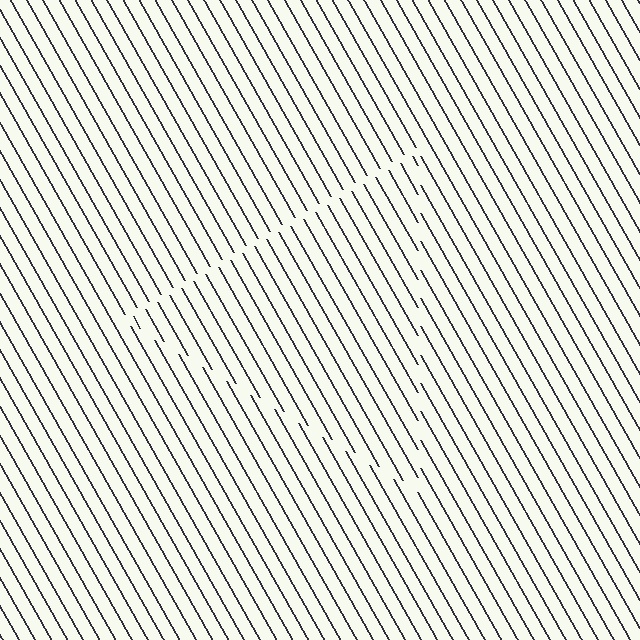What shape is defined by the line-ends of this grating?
An illusory triangle. The interior of the shape contains the same grating, shifted by half a period — the contour is defined by the phase discontinuity where line-ends from the inner and outer gratings abut.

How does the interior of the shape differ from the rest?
The interior of the shape contains the same grating, shifted by half a period — the contour is defined by the phase discontinuity where line-ends from the inner and outer gratings abut.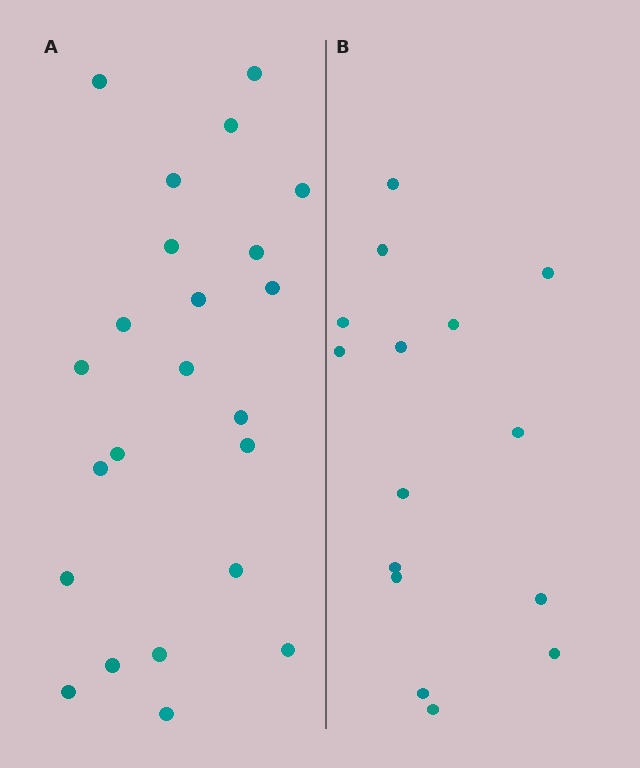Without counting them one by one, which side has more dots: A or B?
Region A (the left region) has more dots.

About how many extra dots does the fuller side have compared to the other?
Region A has roughly 8 or so more dots than region B.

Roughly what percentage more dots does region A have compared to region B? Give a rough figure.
About 55% more.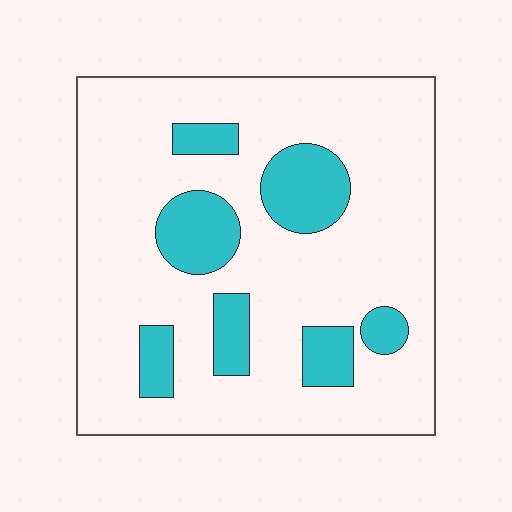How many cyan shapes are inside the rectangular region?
7.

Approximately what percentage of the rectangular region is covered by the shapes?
Approximately 20%.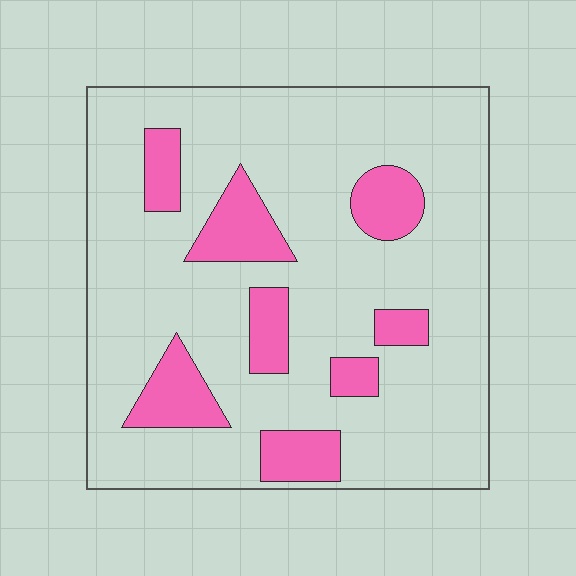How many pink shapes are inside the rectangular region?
8.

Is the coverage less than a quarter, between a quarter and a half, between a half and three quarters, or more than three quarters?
Less than a quarter.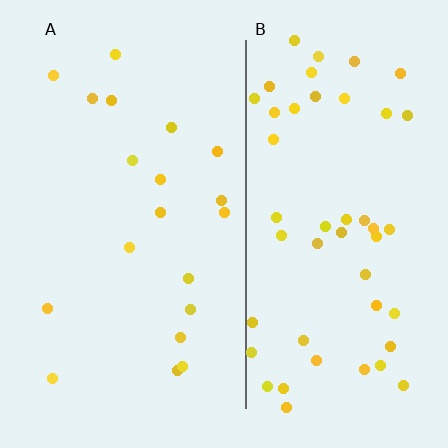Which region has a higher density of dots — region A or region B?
B (the right).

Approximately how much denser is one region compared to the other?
Approximately 2.5× — region B over region A.